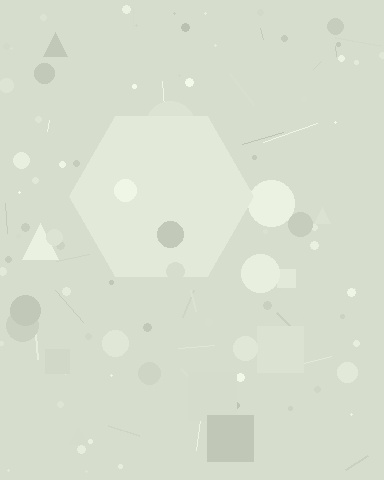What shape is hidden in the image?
A hexagon is hidden in the image.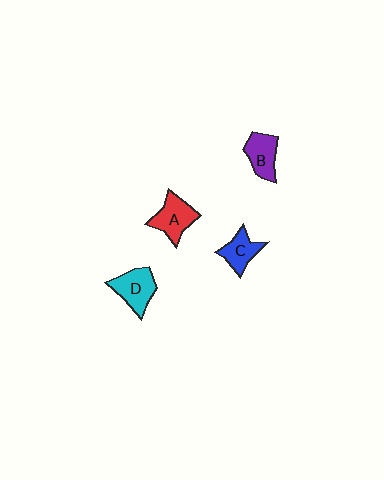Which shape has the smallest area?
Shape C (blue).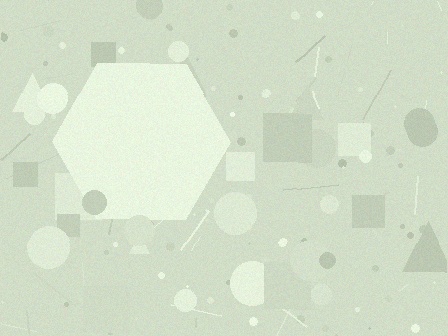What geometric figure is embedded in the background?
A hexagon is embedded in the background.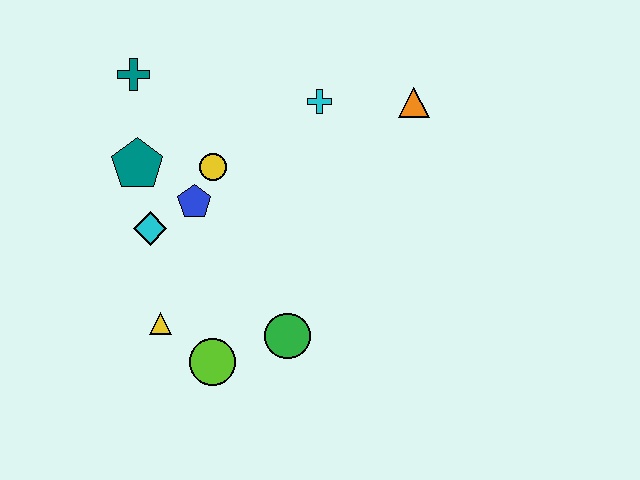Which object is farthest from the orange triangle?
The yellow triangle is farthest from the orange triangle.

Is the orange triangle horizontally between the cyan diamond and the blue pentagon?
No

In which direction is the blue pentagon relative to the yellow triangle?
The blue pentagon is above the yellow triangle.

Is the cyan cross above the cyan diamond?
Yes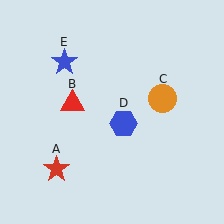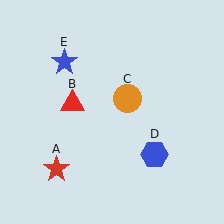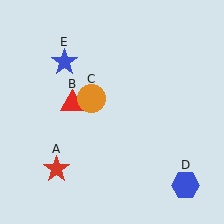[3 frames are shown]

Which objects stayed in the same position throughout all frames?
Red star (object A) and red triangle (object B) and blue star (object E) remained stationary.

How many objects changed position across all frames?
2 objects changed position: orange circle (object C), blue hexagon (object D).